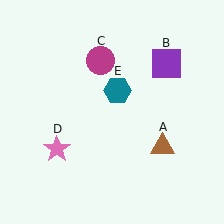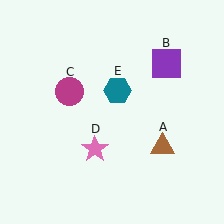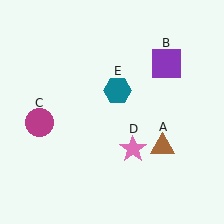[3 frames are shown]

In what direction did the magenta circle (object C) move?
The magenta circle (object C) moved down and to the left.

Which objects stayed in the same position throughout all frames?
Brown triangle (object A) and purple square (object B) and teal hexagon (object E) remained stationary.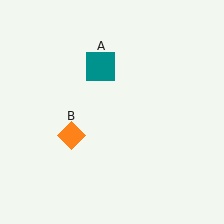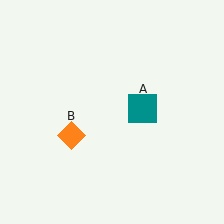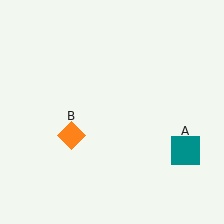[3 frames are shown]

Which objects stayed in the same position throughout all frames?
Orange diamond (object B) remained stationary.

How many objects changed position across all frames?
1 object changed position: teal square (object A).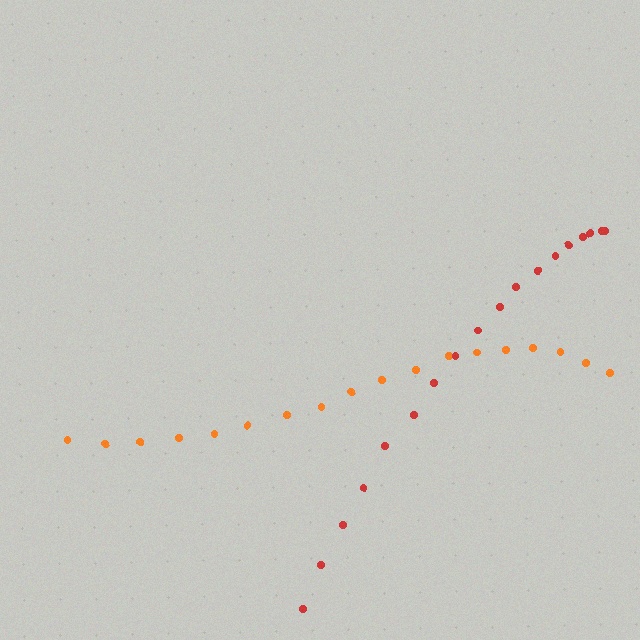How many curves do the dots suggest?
There are 2 distinct paths.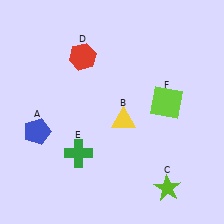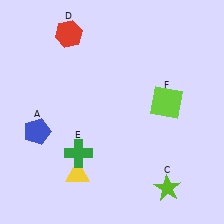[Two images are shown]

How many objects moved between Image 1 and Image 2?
2 objects moved between the two images.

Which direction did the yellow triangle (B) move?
The yellow triangle (B) moved down.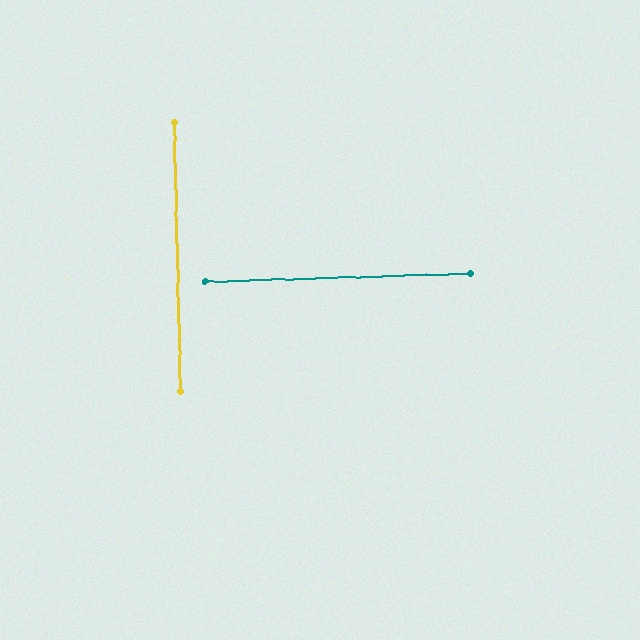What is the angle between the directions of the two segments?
Approximately 89 degrees.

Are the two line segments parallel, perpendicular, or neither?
Perpendicular — they meet at approximately 89°.